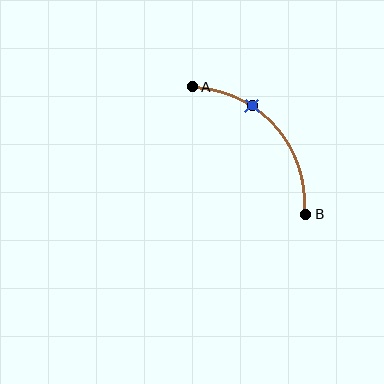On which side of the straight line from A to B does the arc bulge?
The arc bulges above and to the right of the straight line connecting A and B.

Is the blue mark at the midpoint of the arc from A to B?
No. The blue mark lies on the arc but is closer to endpoint A. The arc midpoint would be at the point on the curve equidistant along the arc from both A and B.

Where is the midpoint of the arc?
The arc midpoint is the point on the curve farthest from the straight line joining A and B. It sits above and to the right of that line.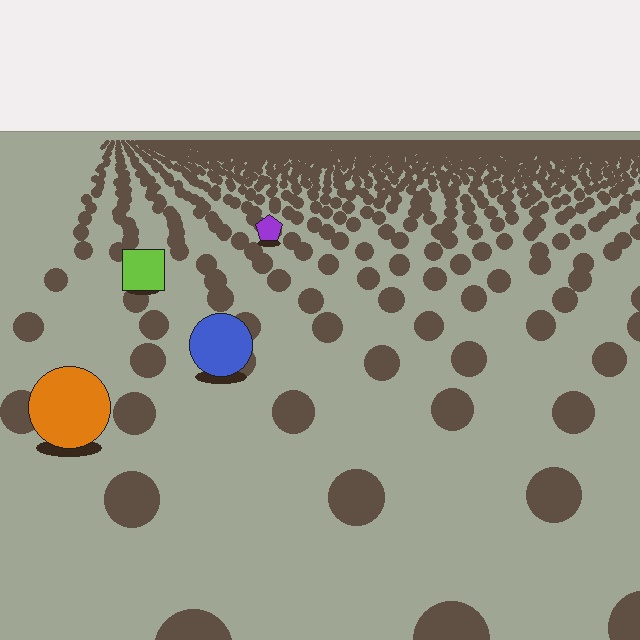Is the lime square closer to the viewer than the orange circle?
No. The orange circle is closer — you can tell from the texture gradient: the ground texture is coarser near it.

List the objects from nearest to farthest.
From nearest to farthest: the orange circle, the blue circle, the lime square, the purple pentagon.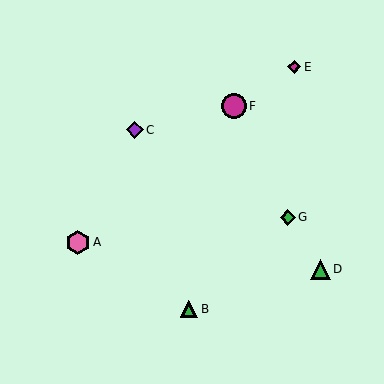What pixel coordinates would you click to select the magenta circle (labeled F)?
Click at (234, 106) to select the magenta circle F.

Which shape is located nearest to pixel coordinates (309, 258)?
The green triangle (labeled D) at (320, 269) is nearest to that location.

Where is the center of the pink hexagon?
The center of the pink hexagon is at (78, 242).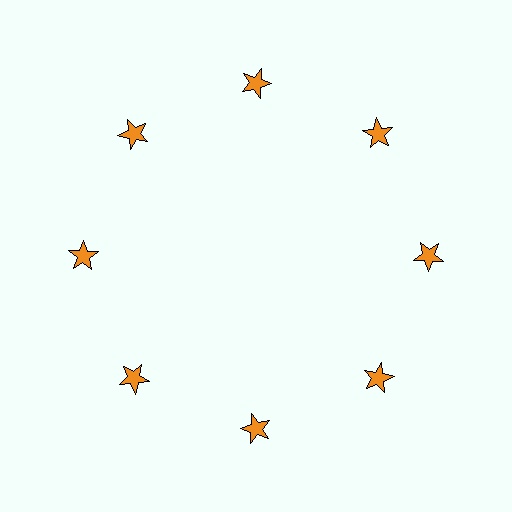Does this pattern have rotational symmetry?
Yes, this pattern has 8-fold rotational symmetry. It looks the same after rotating 45 degrees around the center.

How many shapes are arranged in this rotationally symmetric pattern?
There are 8 shapes, arranged in 8 groups of 1.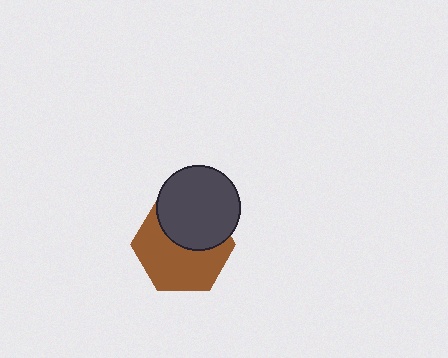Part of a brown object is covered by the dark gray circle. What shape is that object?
It is a hexagon.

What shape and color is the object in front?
The object in front is a dark gray circle.